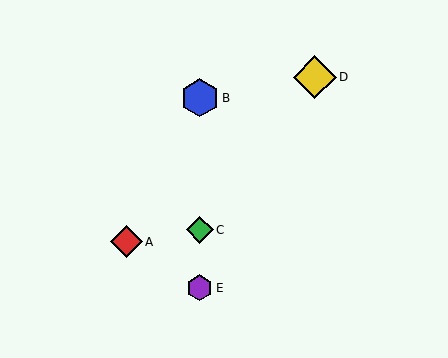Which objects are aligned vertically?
Objects B, C, E are aligned vertically.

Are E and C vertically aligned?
Yes, both are at x≈200.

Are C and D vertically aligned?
No, C is at x≈200 and D is at x≈315.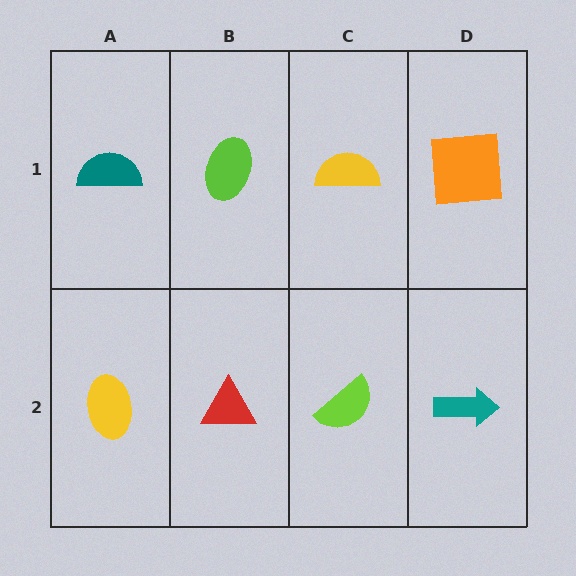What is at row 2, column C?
A lime semicircle.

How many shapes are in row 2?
4 shapes.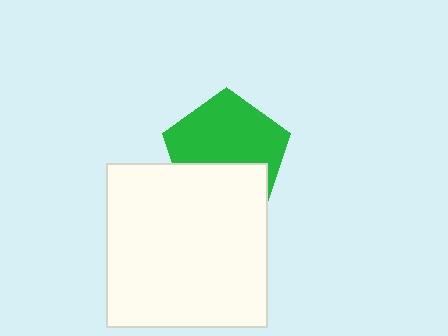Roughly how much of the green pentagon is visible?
About half of it is visible (roughly 63%).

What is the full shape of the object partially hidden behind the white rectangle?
The partially hidden object is a green pentagon.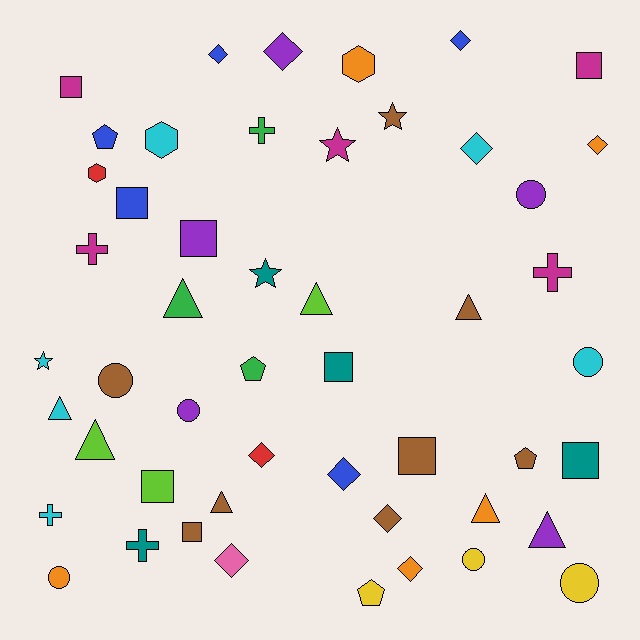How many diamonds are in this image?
There are 10 diamonds.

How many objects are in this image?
There are 50 objects.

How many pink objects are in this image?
There is 1 pink object.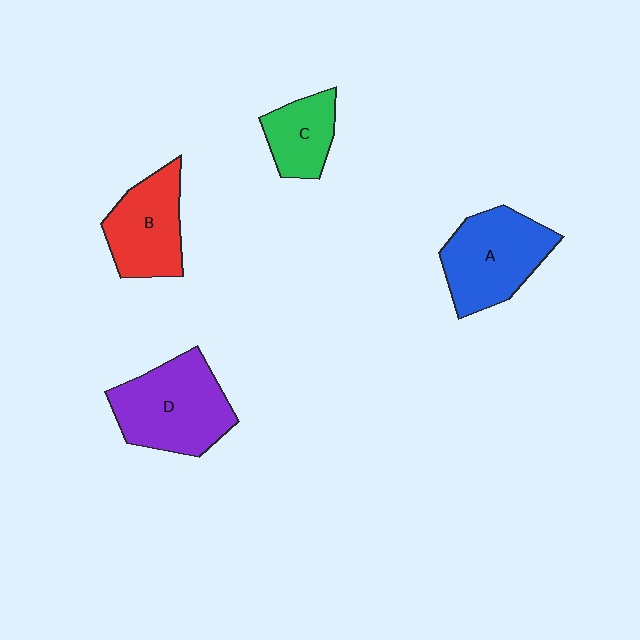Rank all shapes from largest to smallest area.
From largest to smallest: D (purple), A (blue), B (red), C (green).